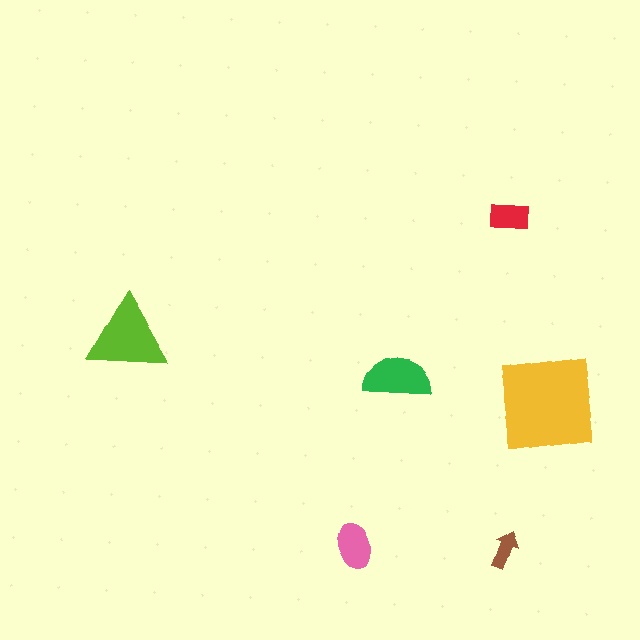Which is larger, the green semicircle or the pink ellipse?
The green semicircle.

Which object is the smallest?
The brown arrow.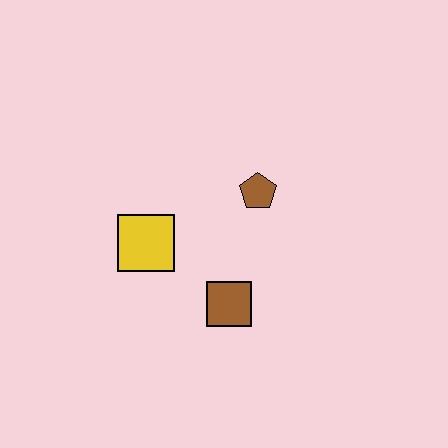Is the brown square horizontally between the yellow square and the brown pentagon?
Yes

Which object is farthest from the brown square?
The brown pentagon is farthest from the brown square.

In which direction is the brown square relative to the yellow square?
The brown square is to the right of the yellow square.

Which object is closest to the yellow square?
The brown square is closest to the yellow square.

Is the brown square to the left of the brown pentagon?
Yes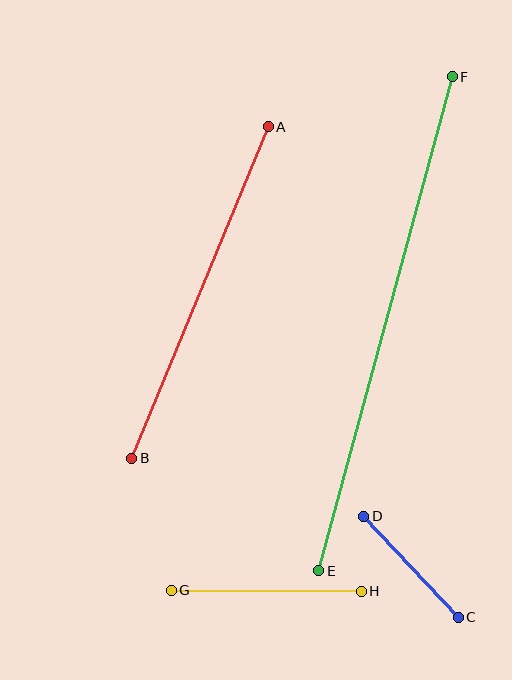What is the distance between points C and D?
The distance is approximately 138 pixels.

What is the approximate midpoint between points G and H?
The midpoint is at approximately (266, 591) pixels.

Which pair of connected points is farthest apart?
Points E and F are farthest apart.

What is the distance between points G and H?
The distance is approximately 190 pixels.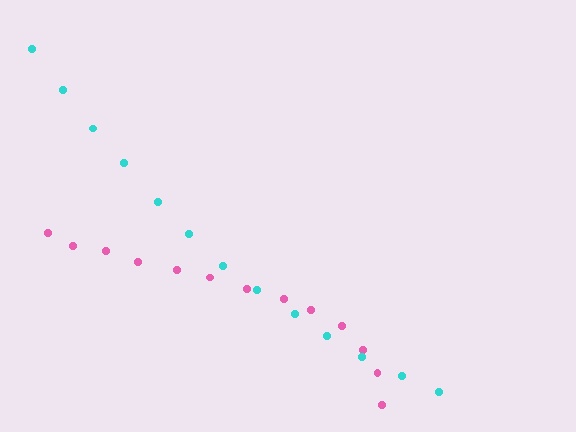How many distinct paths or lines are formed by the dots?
There are 2 distinct paths.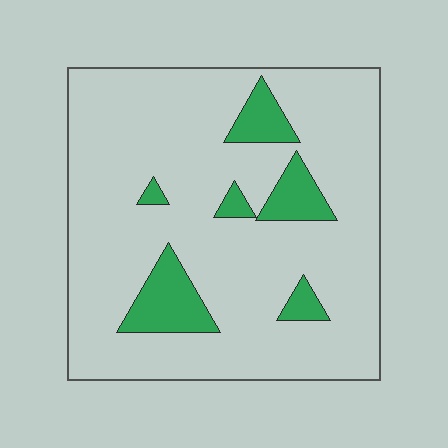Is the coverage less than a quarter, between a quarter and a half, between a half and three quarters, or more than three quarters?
Less than a quarter.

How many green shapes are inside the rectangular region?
6.